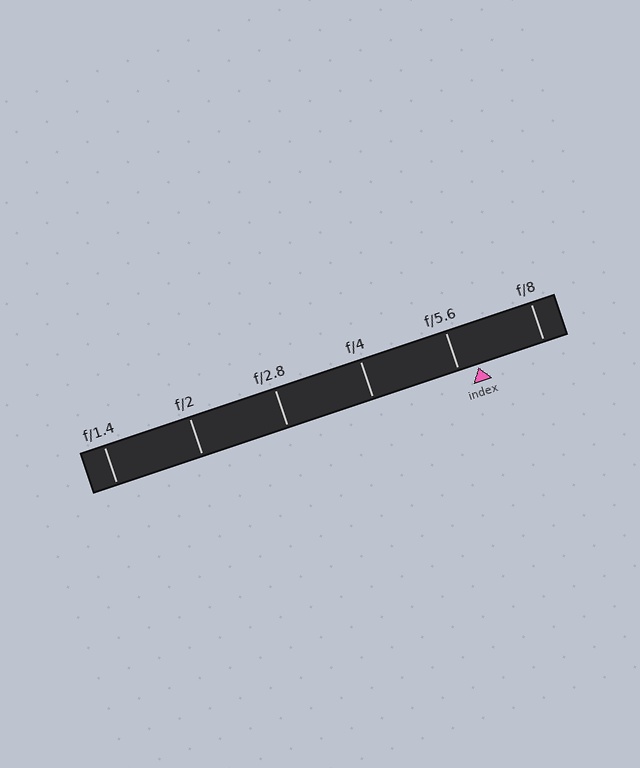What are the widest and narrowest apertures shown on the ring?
The widest aperture shown is f/1.4 and the narrowest is f/8.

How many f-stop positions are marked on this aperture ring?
There are 6 f-stop positions marked.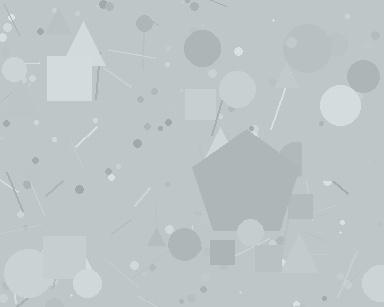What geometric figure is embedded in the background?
A pentagon is embedded in the background.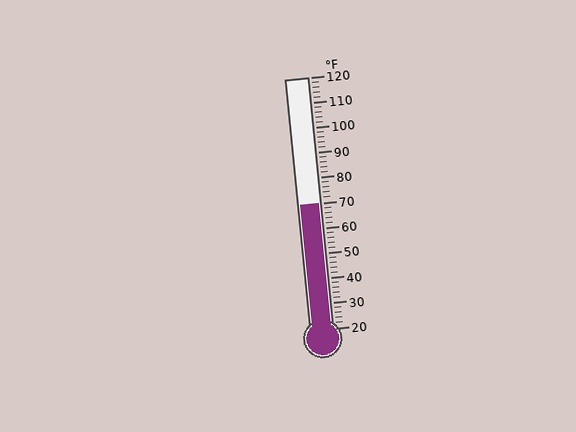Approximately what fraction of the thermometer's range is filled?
The thermometer is filled to approximately 50% of its range.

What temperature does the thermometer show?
The thermometer shows approximately 70°F.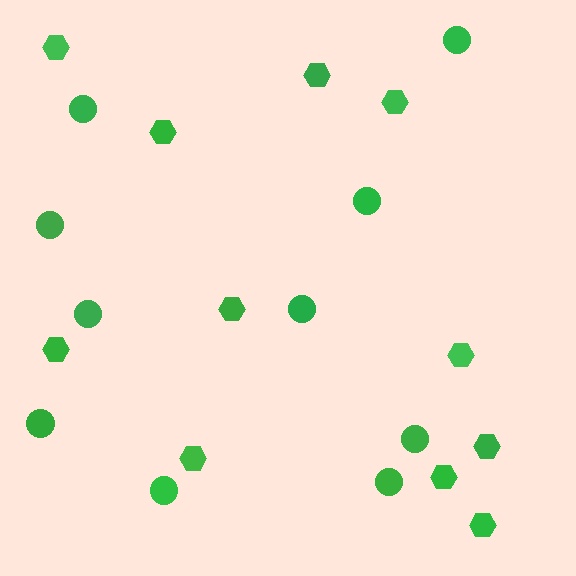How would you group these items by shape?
There are 2 groups: one group of circles (10) and one group of hexagons (11).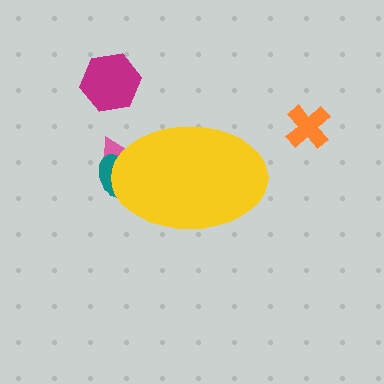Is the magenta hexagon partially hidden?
No, the magenta hexagon is fully visible.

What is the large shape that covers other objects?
A yellow ellipse.